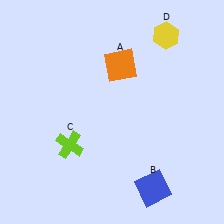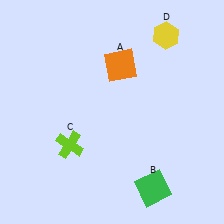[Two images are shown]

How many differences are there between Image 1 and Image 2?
There is 1 difference between the two images.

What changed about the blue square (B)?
In Image 1, B is blue. In Image 2, it changed to green.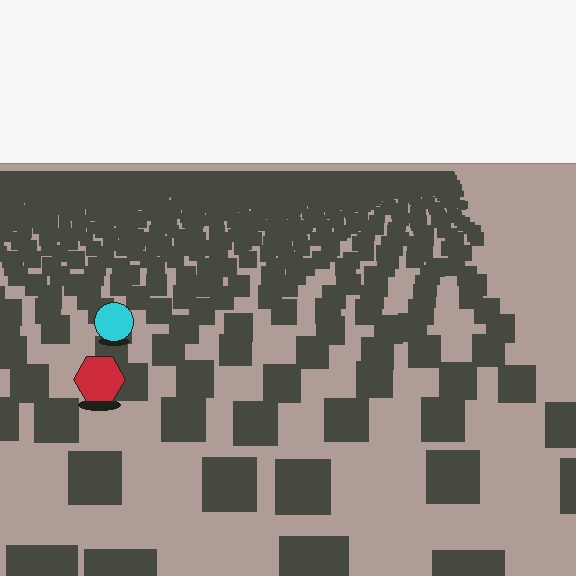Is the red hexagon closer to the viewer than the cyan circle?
Yes. The red hexagon is closer — you can tell from the texture gradient: the ground texture is coarser near it.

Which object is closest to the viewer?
The red hexagon is closest. The texture marks near it are larger and more spread out.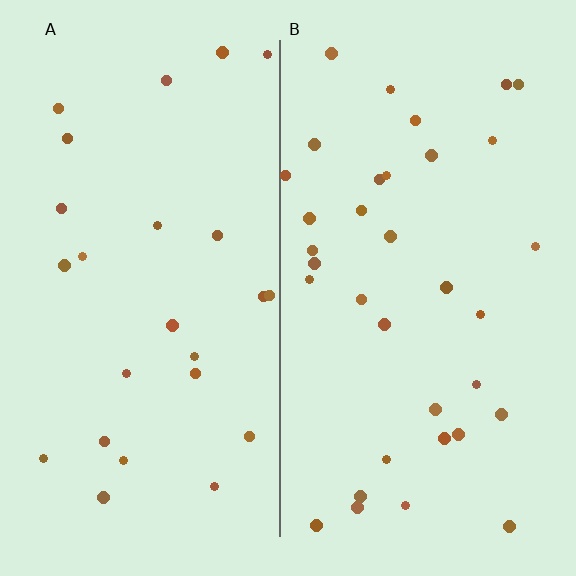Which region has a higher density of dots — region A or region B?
B (the right).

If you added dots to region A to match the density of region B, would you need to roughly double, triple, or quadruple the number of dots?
Approximately double.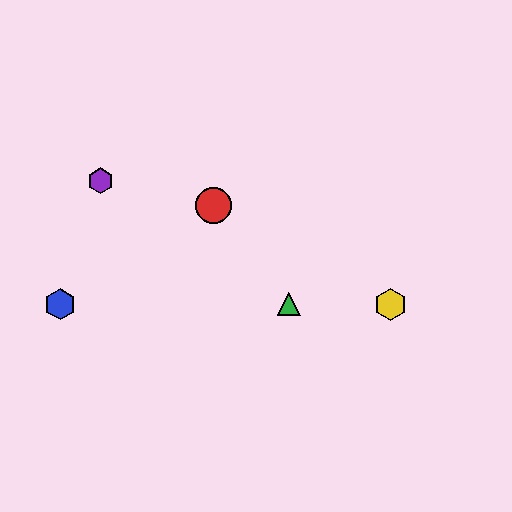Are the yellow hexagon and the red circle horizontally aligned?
No, the yellow hexagon is at y≈304 and the red circle is at y≈205.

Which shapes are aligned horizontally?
The blue hexagon, the green triangle, the yellow hexagon are aligned horizontally.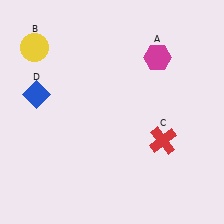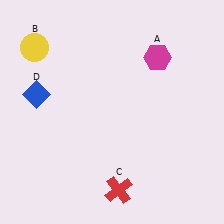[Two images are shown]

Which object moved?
The red cross (C) moved down.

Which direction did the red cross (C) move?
The red cross (C) moved down.